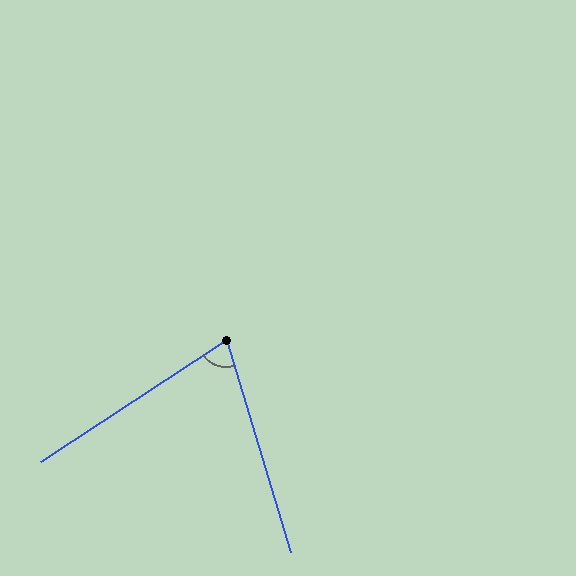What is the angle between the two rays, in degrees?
Approximately 74 degrees.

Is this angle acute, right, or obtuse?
It is acute.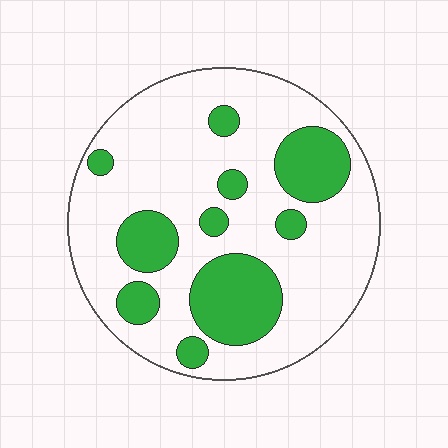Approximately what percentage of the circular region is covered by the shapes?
Approximately 25%.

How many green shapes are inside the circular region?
10.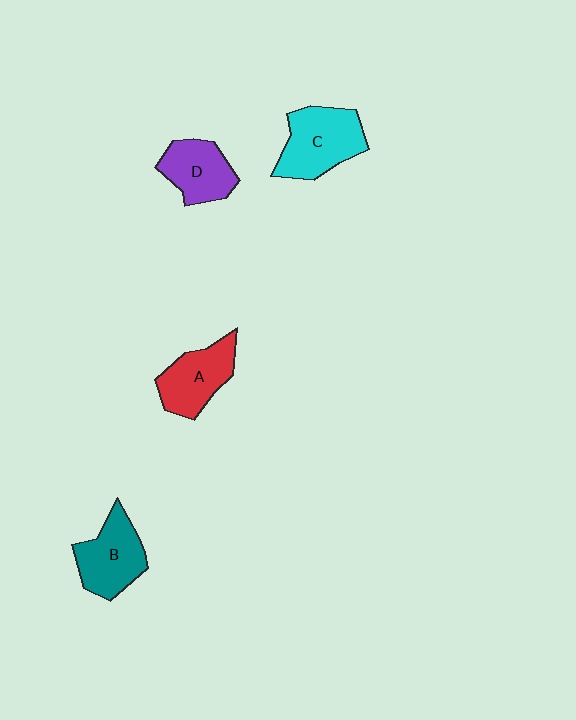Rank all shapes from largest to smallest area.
From largest to smallest: C (cyan), B (teal), A (red), D (purple).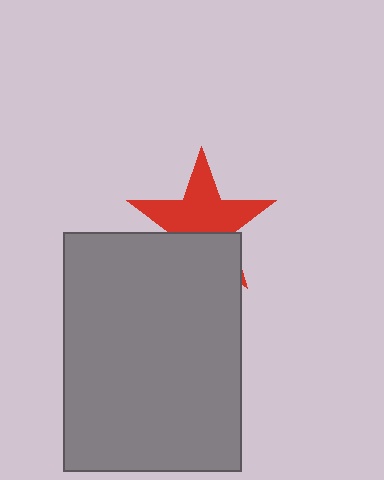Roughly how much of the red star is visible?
About half of it is visible (roughly 62%).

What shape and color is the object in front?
The object in front is a gray rectangle.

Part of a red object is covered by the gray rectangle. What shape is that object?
It is a star.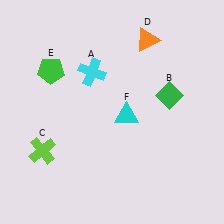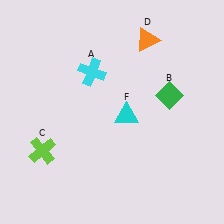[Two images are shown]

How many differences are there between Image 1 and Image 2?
There is 1 difference between the two images.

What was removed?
The green pentagon (E) was removed in Image 2.